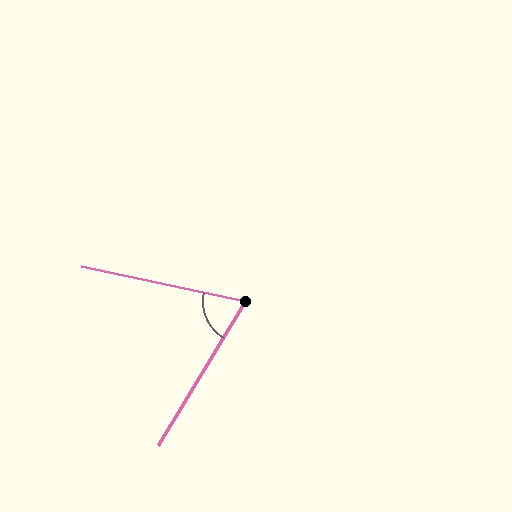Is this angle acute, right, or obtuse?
It is acute.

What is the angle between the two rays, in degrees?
Approximately 71 degrees.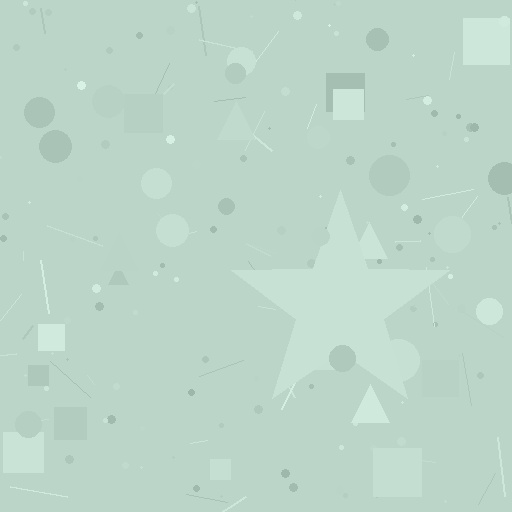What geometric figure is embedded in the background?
A star is embedded in the background.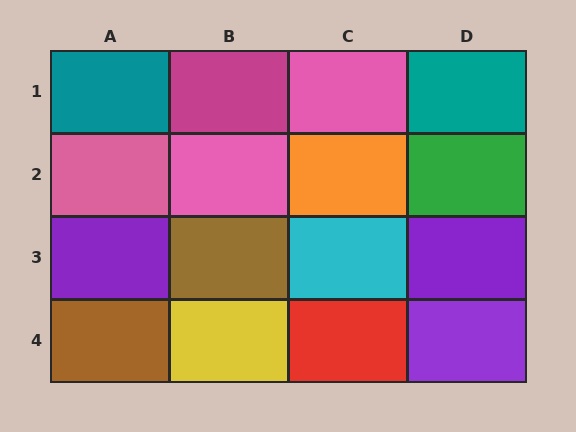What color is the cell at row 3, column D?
Purple.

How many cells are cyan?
1 cell is cyan.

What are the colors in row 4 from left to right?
Brown, yellow, red, purple.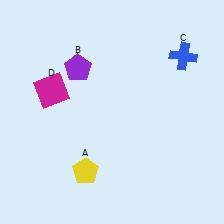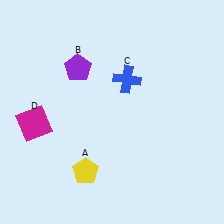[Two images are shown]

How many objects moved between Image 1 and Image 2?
2 objects moved between the two images.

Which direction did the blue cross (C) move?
The blue cross (C) moved left.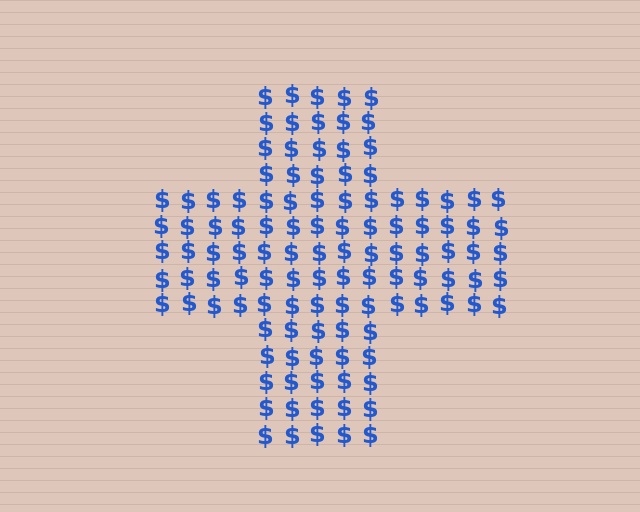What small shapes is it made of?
It is made of small dollar signs.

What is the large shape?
The large shape is a cross.